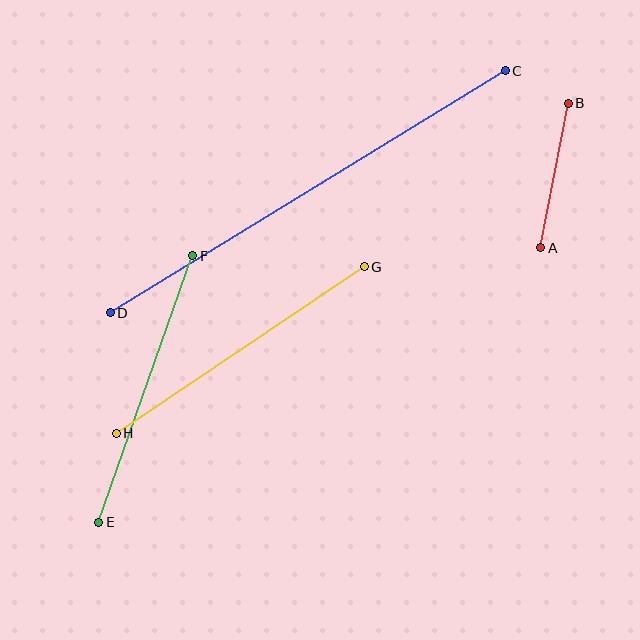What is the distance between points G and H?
The distance is approximately 299 pixels.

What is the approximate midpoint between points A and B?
The midpoint is at approximately (555, 176) pixels.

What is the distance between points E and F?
The distance is approximately 283 pixels.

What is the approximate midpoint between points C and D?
The midpoint is at approximately (308, 192) pixels.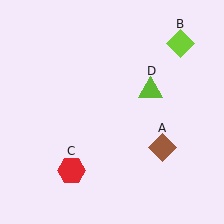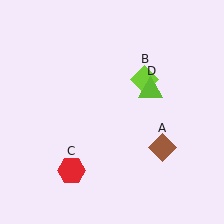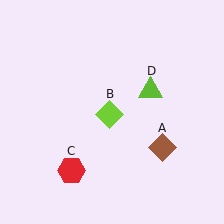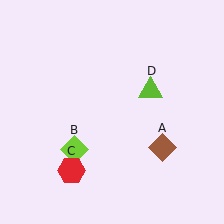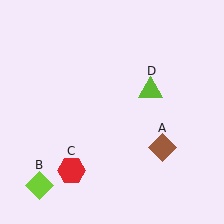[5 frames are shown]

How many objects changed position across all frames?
1 object changed position: lime diamond (object B).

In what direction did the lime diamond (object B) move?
The lime diamond (object B) moved down and to the left.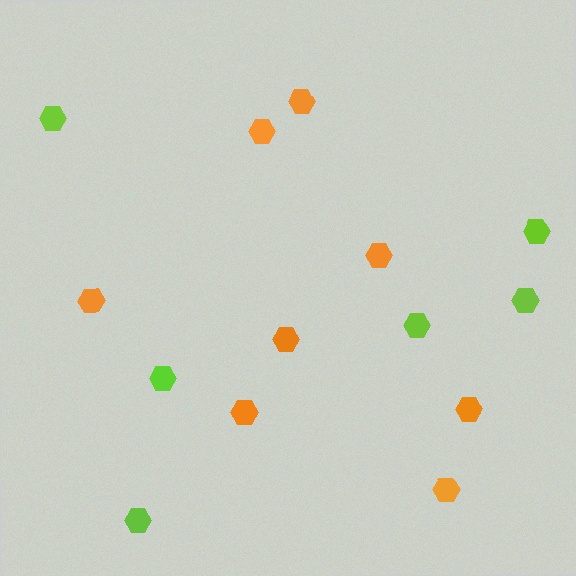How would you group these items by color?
There are 2 groups: one group of orange hexagons (8) and one group of lime hexagons (6).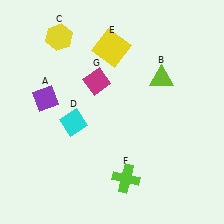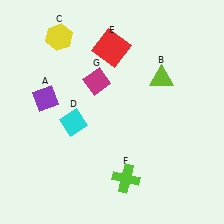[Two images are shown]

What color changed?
The square (E) changed from yellow in Image 1 to red in Image 2.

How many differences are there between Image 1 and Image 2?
There is 1 difference between the two images.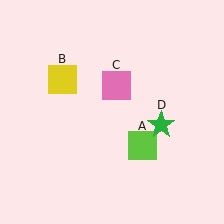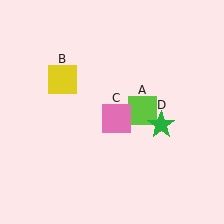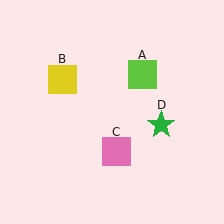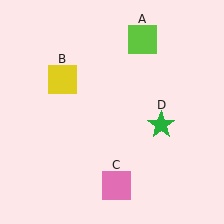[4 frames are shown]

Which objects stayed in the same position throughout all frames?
Yellow square (object B) and green star (object D) remained stationary.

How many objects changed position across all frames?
2 objects changed position: lime square (object A), pink square (object C).